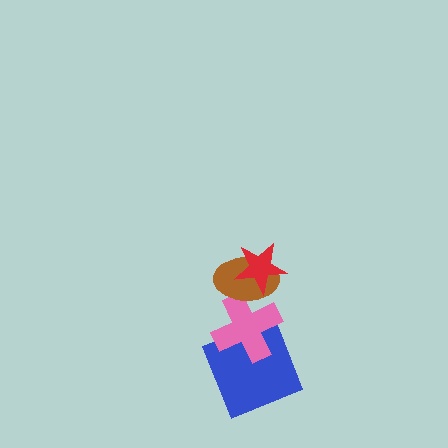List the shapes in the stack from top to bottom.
From top to bottom: the red star, the brown ellipse, the pink cross, the blue square.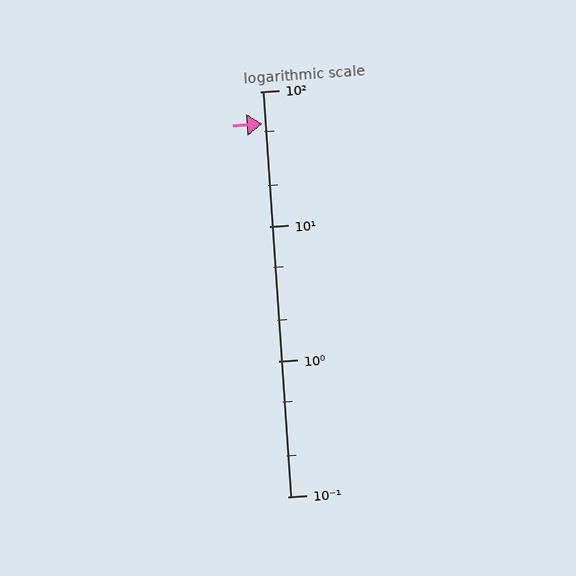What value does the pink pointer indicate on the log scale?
The pointer indicates approximately 58.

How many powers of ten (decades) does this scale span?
The scale spans 3 decades, from 0.1 to 100.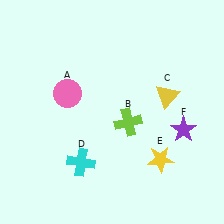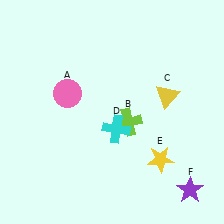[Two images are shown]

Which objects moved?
The objects that moved are: the cyan cross (D), the purple star (F).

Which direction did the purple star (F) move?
The purple star (F) moved down.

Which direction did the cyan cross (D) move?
The cyan cross (D) moved right.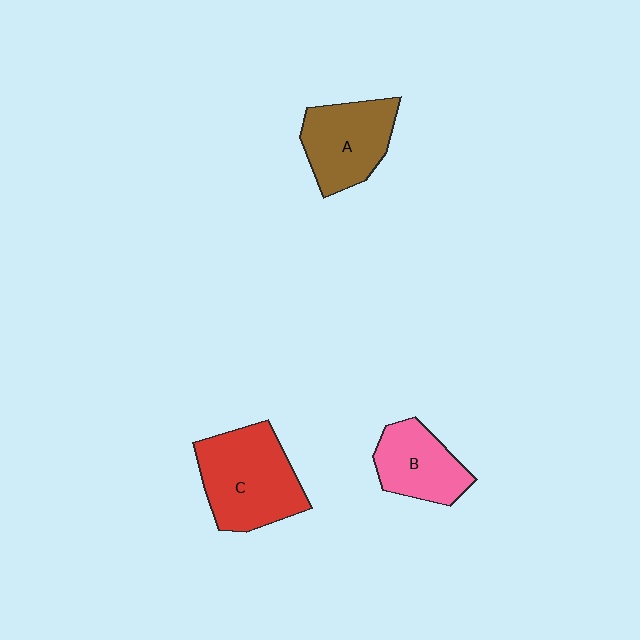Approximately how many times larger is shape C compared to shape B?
Approximately 1.5 times.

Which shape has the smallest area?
Shape B (pink).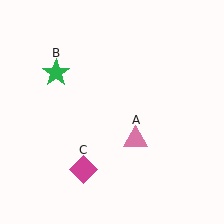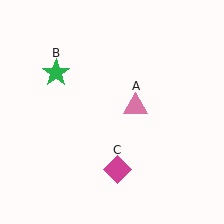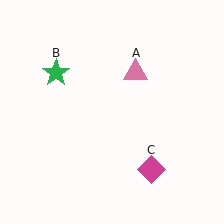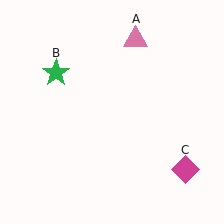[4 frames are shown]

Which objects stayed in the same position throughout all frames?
Green star (object B) remained stationary.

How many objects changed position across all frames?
2 objects changed position: pink triangle (object A), magenta diamond (object C).